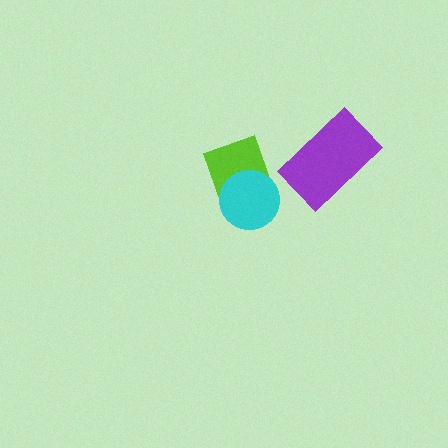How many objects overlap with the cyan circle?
1 object overlaps with the cyan circle.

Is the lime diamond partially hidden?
Yes, it is partially covered by another shape.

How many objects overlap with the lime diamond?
1 object overlaps with the lime diamond.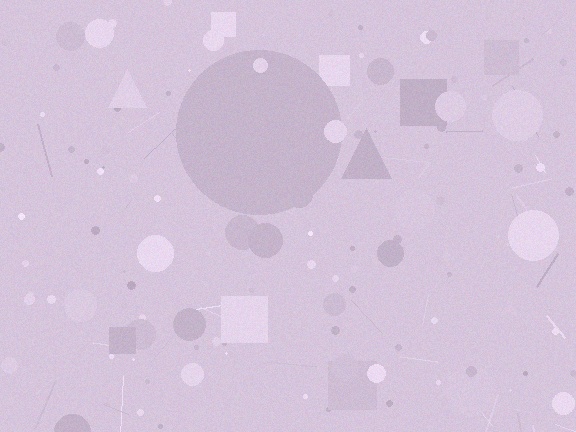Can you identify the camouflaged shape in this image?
The camouflaged shape is a circle.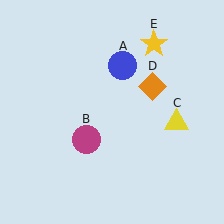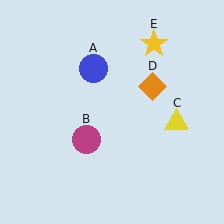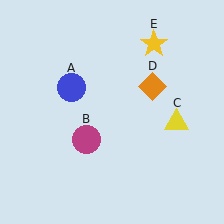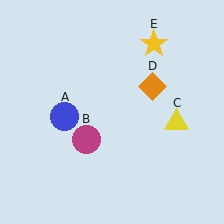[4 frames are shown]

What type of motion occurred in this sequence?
The blue circle (object A) rotated counterclockwise around the center of the scene.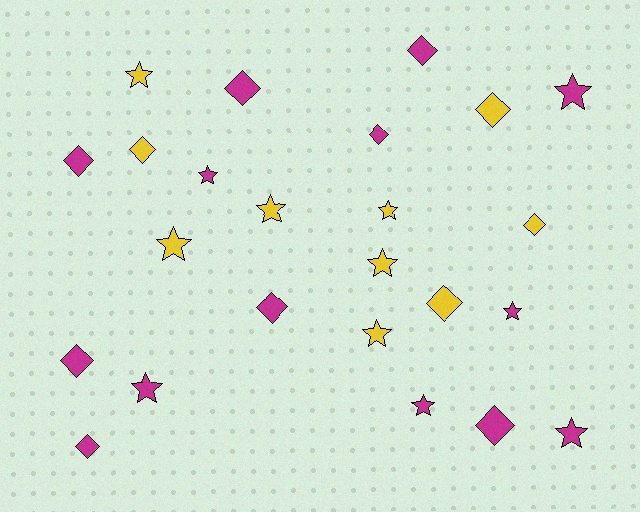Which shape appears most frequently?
Star, with 12 objects.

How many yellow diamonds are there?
There are 4 yellow diamonds.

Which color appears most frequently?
Magenta, with 14 objects.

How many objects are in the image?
There are 24 objects.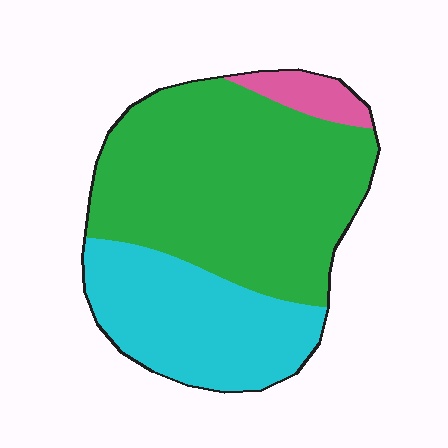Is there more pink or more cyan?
Cyan.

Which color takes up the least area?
Pink, at roughly 5%.